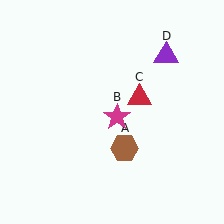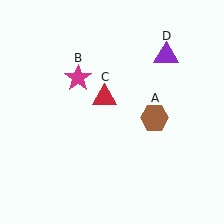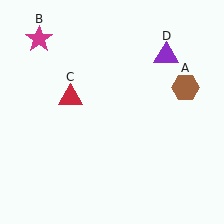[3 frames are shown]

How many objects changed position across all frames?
3 objects changed position: brown hexagon (object A), magenta star (object B), red triangle (object C).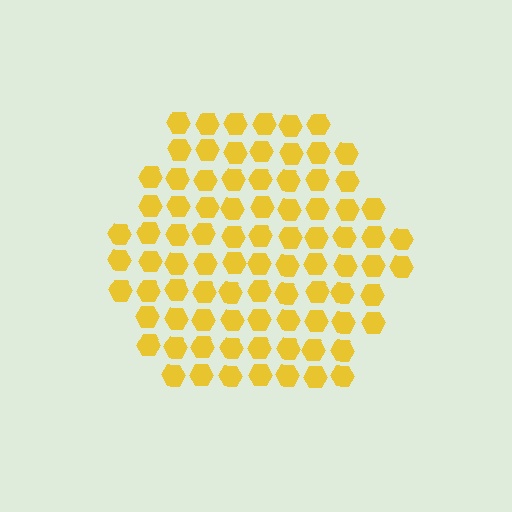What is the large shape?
The large shape is a hexagon.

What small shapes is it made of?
It is made of small hexagons.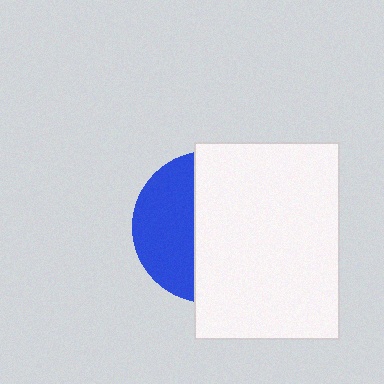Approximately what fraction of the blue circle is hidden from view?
Roughly 62% of the blue circle is hidden behind the white rectangle.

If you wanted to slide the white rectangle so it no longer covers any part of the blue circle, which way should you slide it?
Slide it right — that is the most direct way to separate the two shapes.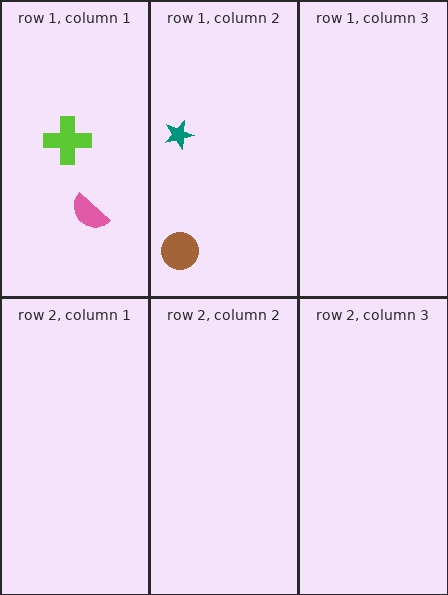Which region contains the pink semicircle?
The row 1, column 1 region.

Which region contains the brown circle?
The row 1, column 2 region.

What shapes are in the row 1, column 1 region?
The pink semicircle, the lime cross.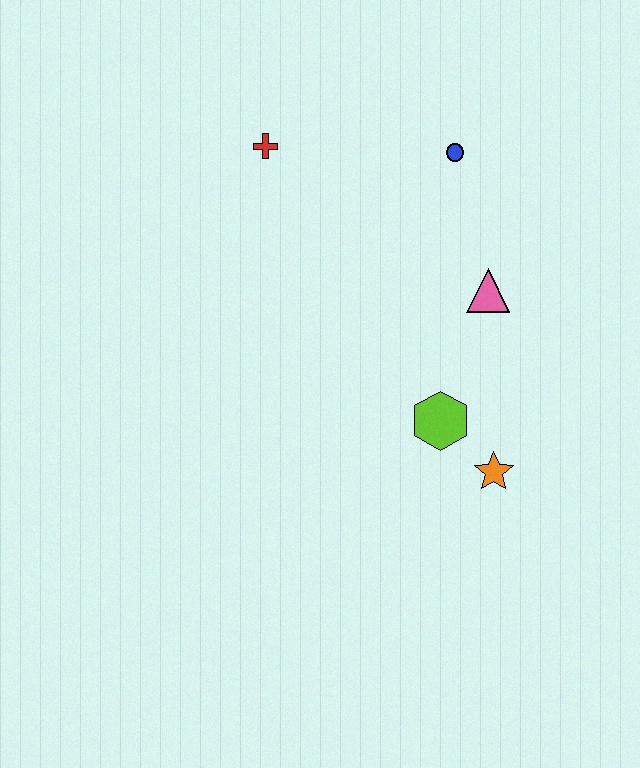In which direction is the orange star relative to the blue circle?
The orange star is below the blue circle.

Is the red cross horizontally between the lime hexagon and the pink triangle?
No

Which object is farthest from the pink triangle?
The red cross is farthest from the pink triangle.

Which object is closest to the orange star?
The lime hexagon is closest to the orange star.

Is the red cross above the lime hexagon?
Yes